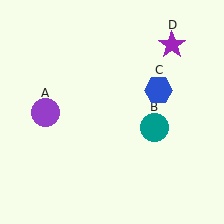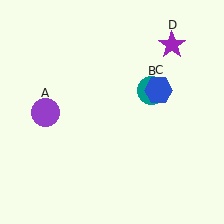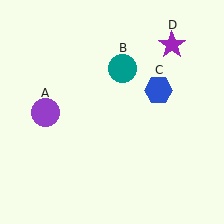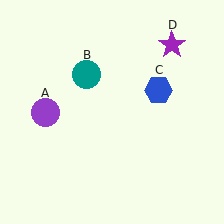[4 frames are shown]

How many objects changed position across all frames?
1 object changed position: teal circle (object B).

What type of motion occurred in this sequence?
The teal circle (object B) rotated counterclockwise around the center of the scene.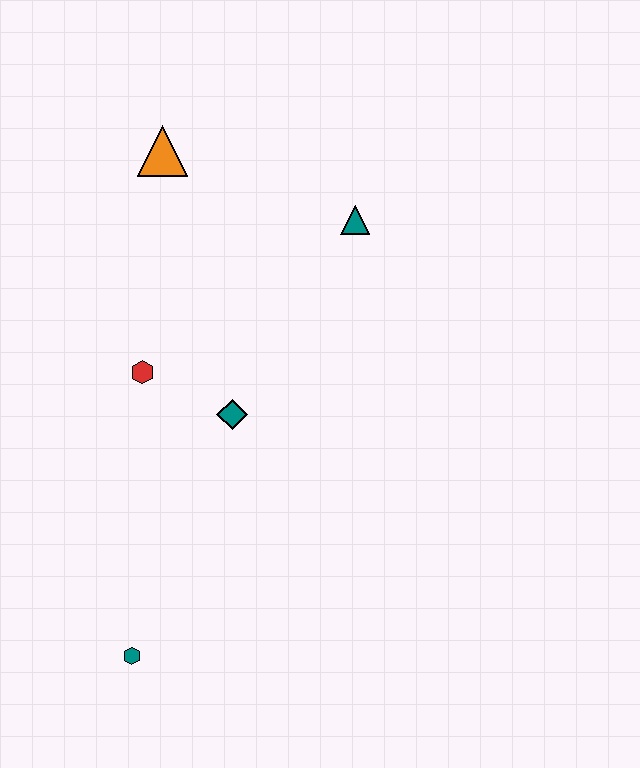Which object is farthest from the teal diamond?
The orange triangle is farthest from the teal diamond.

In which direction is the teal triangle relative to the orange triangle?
The teal triangle is to the right of the orange triangle.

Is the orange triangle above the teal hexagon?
Yes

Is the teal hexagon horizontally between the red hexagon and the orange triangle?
No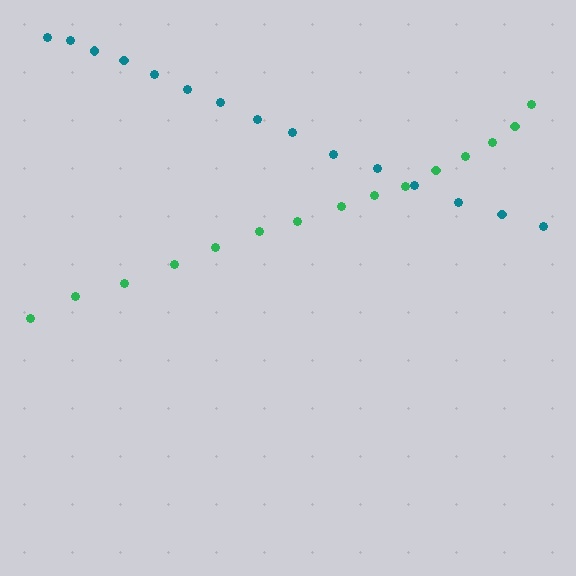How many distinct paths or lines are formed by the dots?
There are 2 distinct paths.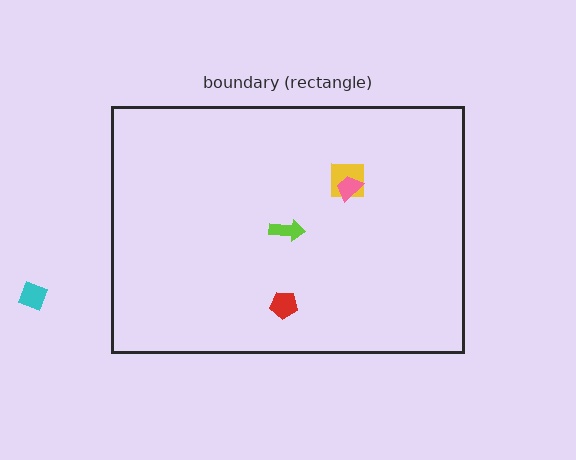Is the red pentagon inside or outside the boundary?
Inside.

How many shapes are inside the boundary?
4 inside, 1 outside.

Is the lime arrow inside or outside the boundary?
Inside.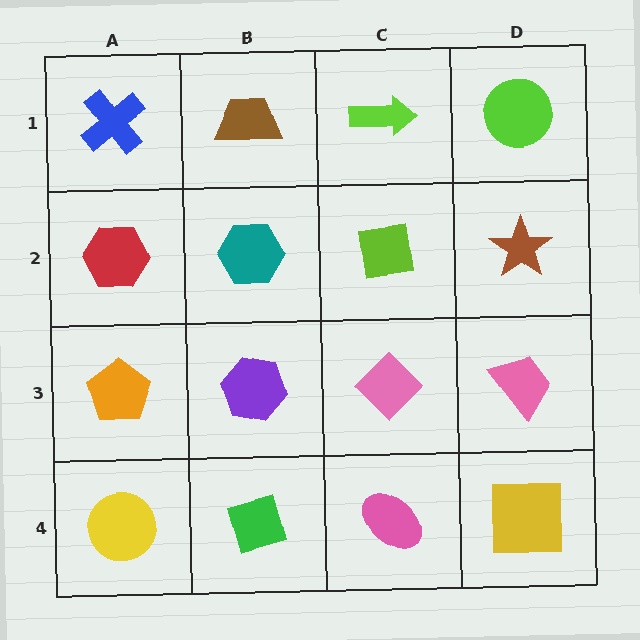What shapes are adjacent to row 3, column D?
A brown star (row 2, column D), a yellow square (row 4, column D), a pink diamond (row 3, column C).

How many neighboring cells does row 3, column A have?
3.